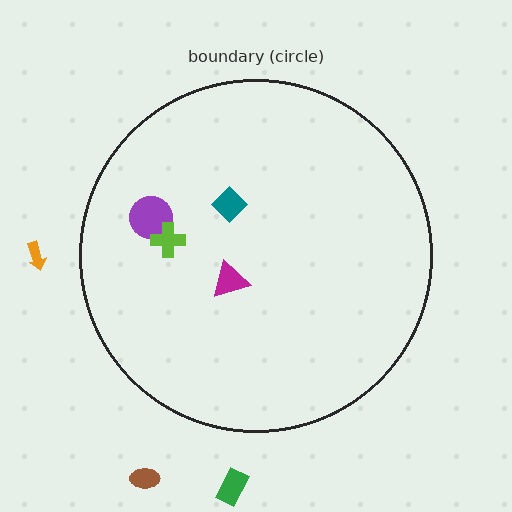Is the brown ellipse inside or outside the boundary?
Outside.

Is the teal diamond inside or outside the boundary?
Inside.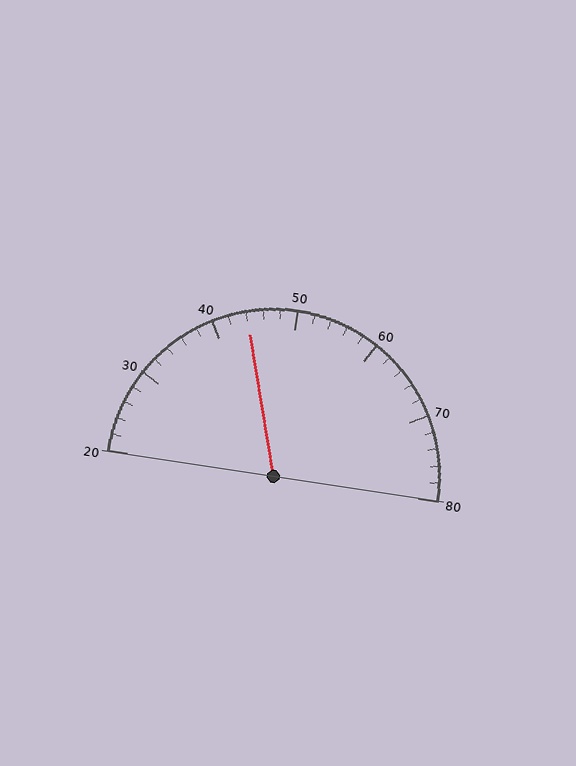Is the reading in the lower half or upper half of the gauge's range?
The reading is in the lower half of the range (20 to 80).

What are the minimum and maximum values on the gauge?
The gauge ranges from 20 to 80.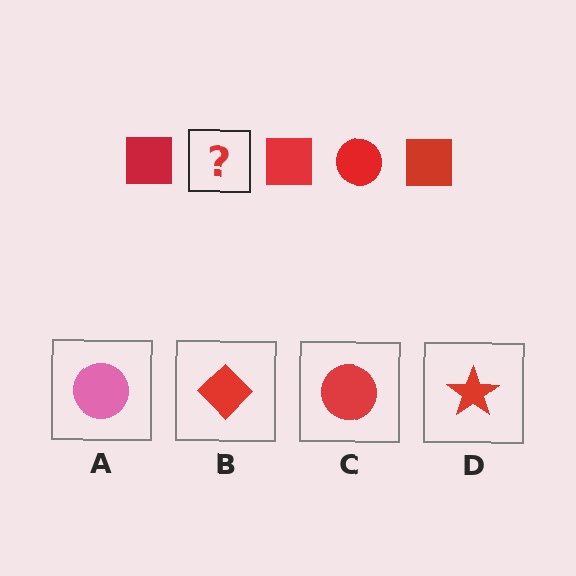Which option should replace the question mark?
Option C.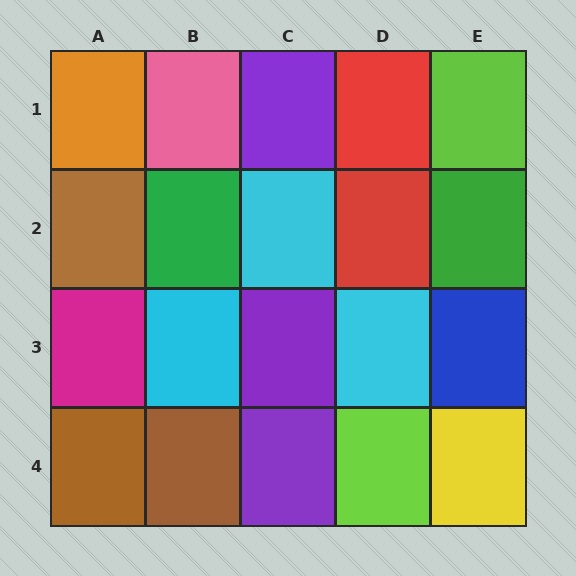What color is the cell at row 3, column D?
Cyan.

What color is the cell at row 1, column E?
Lime.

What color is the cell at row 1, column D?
Red.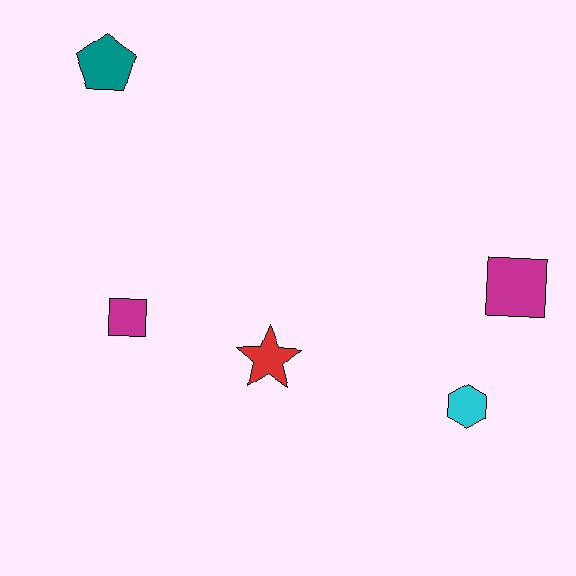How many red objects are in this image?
There is 1 red object.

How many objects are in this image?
There are 5 objects.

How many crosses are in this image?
There are no crosses.